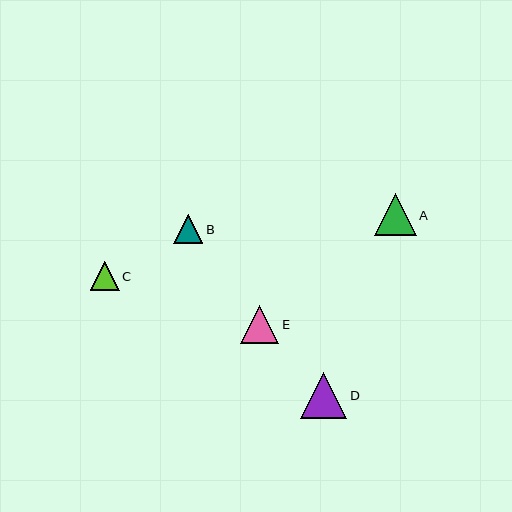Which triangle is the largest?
Triangle D is the largest with a size of approximately 46 pixels.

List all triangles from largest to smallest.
From largest to smallest: D, A, E, B, C.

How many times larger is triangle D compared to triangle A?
Triangle D is approximately 1.1 times the size of triangle A.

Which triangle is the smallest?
Triangle C is the smallest with a size of approximately 29 pixels.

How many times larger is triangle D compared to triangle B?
Triangle D is approximately 1.6 times the size of triangle B.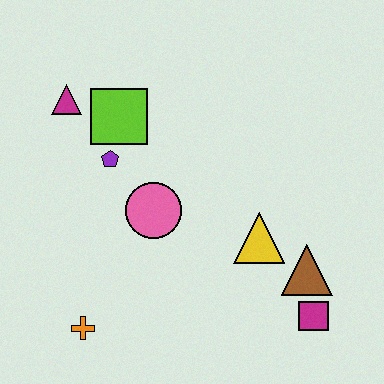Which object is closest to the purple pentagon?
The lime square is closest to the purple pentagon.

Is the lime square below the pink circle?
No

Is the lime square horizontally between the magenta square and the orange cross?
Yes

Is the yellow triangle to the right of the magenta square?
No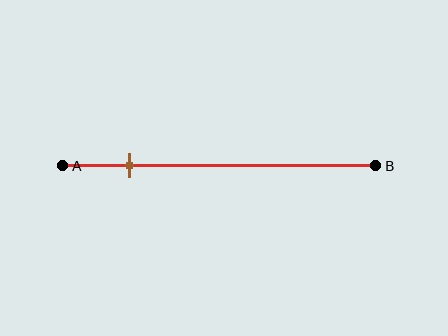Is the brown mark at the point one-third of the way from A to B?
No, the mark is at about 20% from A, not at the 33% one-third point.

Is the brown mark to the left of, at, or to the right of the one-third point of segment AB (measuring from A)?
The brown mark is to the left of the one-third point of segment AB.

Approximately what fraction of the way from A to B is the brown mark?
The brown mark is approximately 20% of the way from A to B.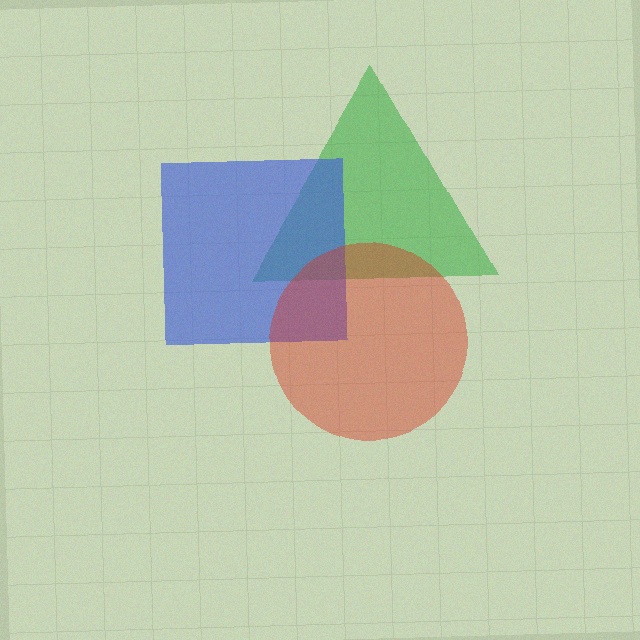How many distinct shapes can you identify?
There are 3 distinct shapes: a green triangle, a blue square, a red circle.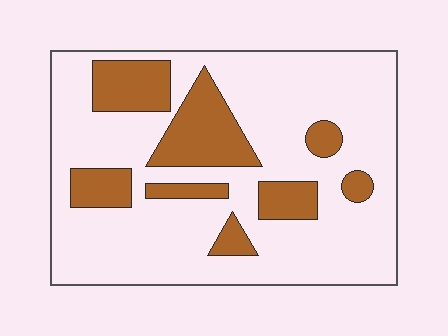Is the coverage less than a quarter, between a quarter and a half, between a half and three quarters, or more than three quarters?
Less than a quarter.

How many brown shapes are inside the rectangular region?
8.